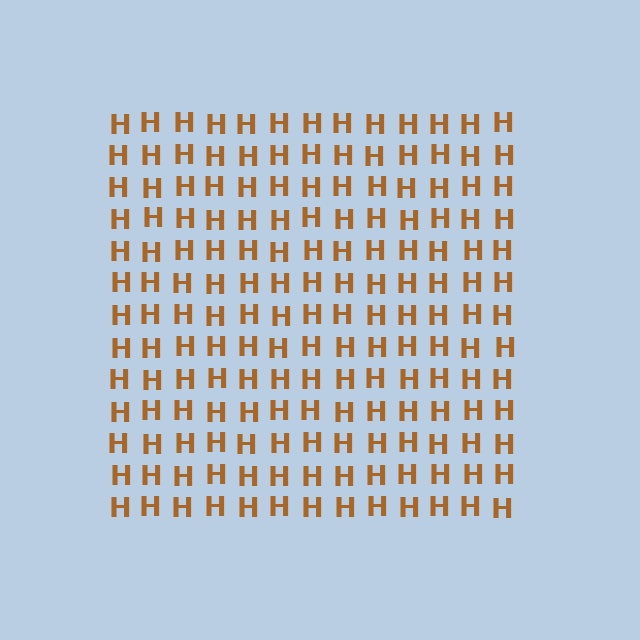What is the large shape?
The large shape is a square.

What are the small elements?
The small elements are letter H's.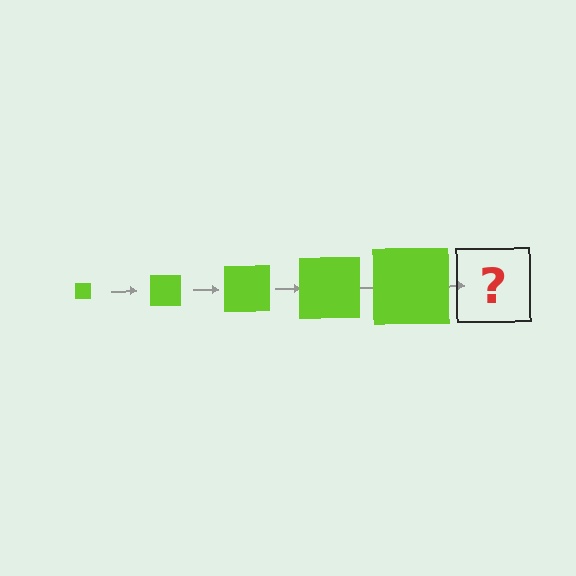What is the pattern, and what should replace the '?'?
The pattern is that the square gets progressively larger each step. The '?' should be a lime square, larger than the previous one.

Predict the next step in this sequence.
The next step is a lime square, larger than the previous one.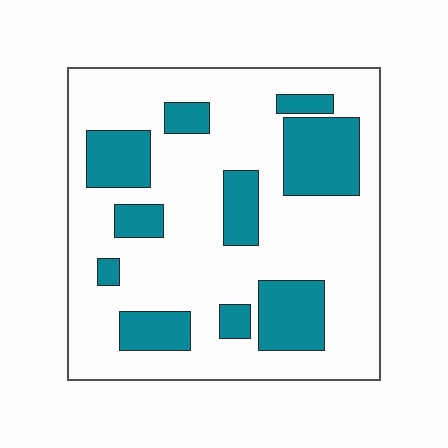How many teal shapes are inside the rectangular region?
10.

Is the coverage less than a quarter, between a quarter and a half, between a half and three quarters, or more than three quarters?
Between a quarter and a half.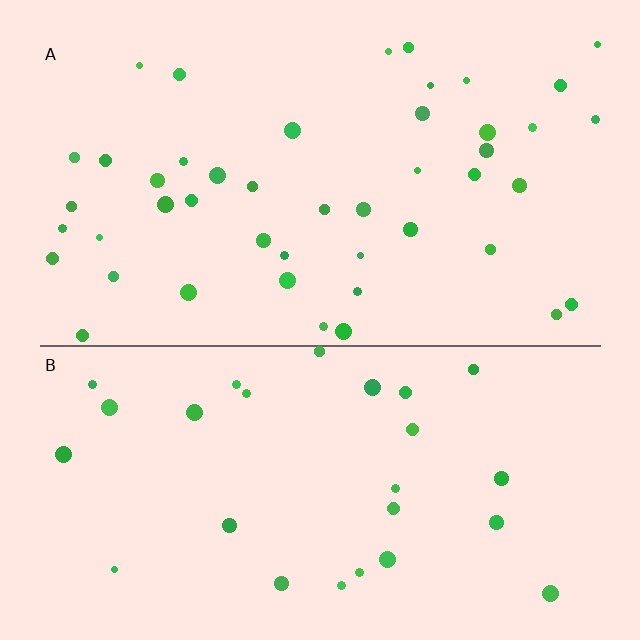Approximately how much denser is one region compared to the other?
Approximately 1.7× — region A over region B.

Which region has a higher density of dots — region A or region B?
A (the top).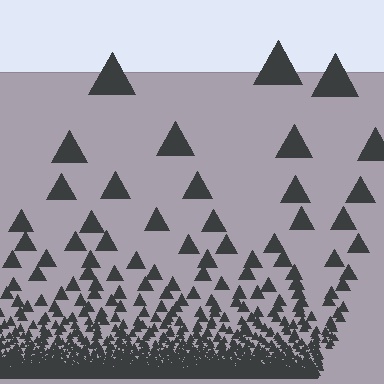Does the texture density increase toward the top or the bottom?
Density increases toward the bottom.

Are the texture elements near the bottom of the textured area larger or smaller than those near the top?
Smaller. The gradient is inverted — elements near the bottom are smaller and denser.